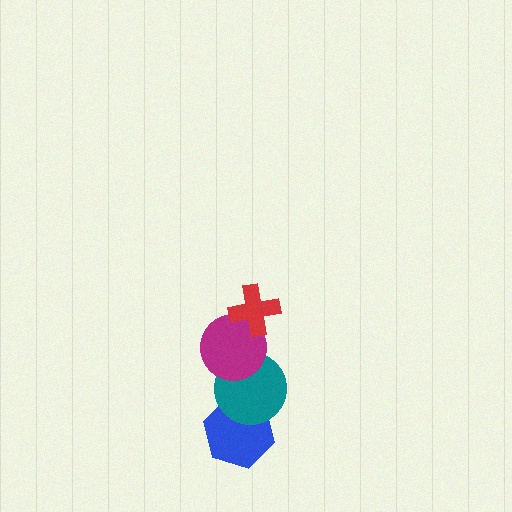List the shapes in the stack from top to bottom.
From top to bottom: the red cross, the magenta circle, the teal circle, the blue hexagon.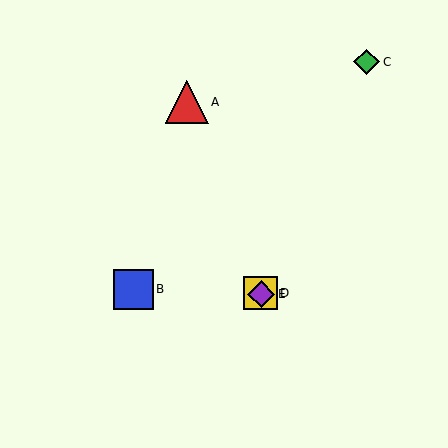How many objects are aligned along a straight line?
3 objects (A, D, E) are aligned along a straight line.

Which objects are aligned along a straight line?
Objects A, D, E are aligned along a straight line.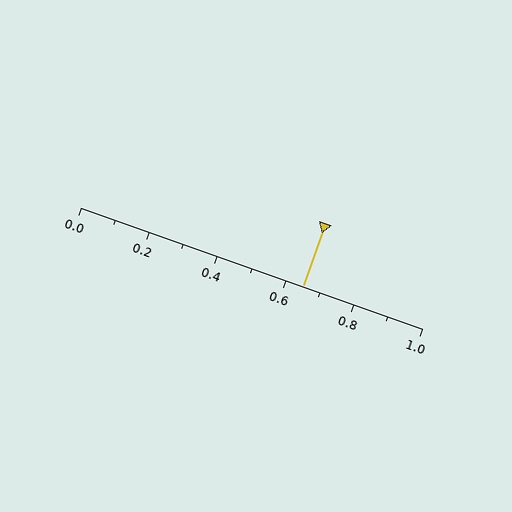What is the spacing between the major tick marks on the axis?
The major ticks are spaced 0.2 apart.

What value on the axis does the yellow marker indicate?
The marker indicates approximately 0.65.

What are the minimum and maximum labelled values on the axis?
The axis runs from 0.0 to 1.0.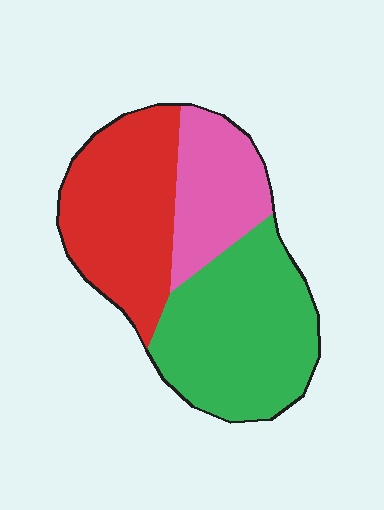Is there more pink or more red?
Red.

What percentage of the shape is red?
Red takes up about three eighths (3/8) of the shape.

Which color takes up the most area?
Green, at roughly 40%.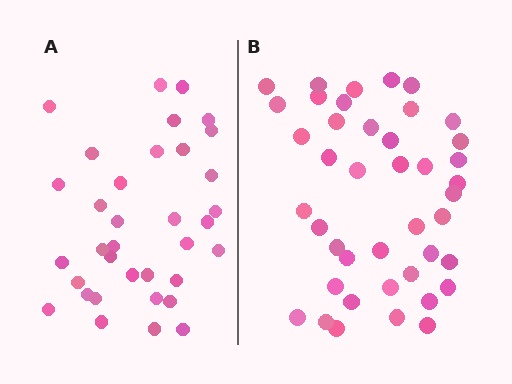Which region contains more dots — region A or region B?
Region B (the right region) has more dots.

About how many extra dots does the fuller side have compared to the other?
Region B has roughly 8 or so more dots than region A.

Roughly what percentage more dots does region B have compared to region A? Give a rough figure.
About 20% more.